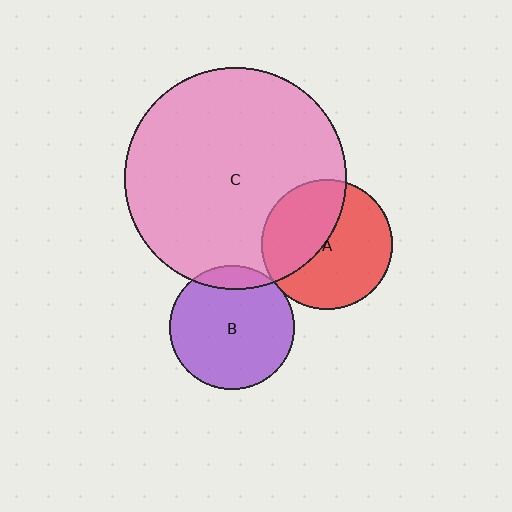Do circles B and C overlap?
Yes.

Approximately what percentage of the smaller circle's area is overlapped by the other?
Approximately 10%.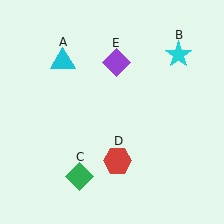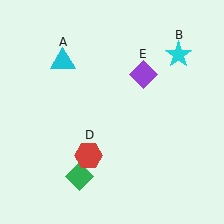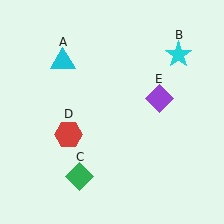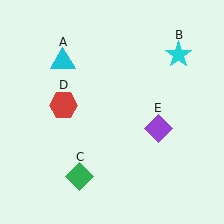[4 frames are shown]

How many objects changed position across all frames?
2 objects changed position: red hexagon (object D), purple diamond (object E).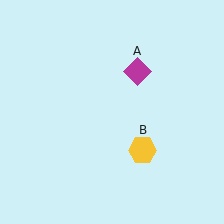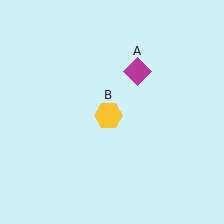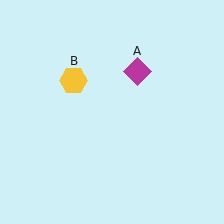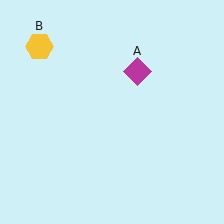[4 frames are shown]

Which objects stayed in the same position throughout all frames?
Magenta diamond (object A) remained stationary.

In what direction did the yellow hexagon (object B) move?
The yellow hexagon (object B) moved up and to the left.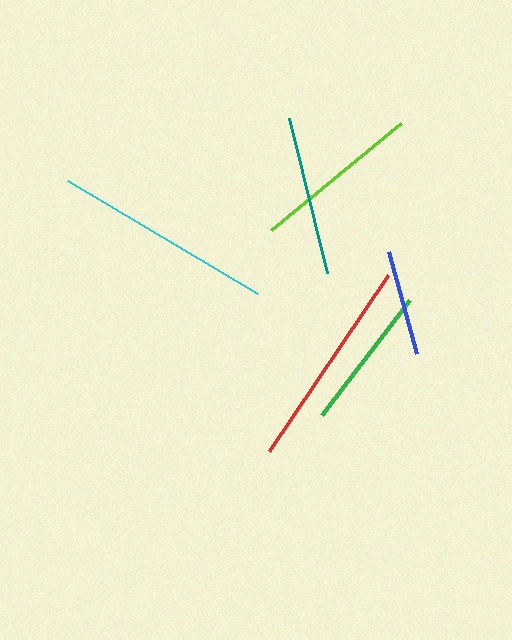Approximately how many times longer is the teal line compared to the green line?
The teal line is approximately 1.1 times the length of the green line.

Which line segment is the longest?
The cyan line is the longest at approximately 221 pixels.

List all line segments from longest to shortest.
From longest to shortest: cyan, red, lime, teal, green, blue.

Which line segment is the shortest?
The blue line is the shortest at approximately 106 pixels.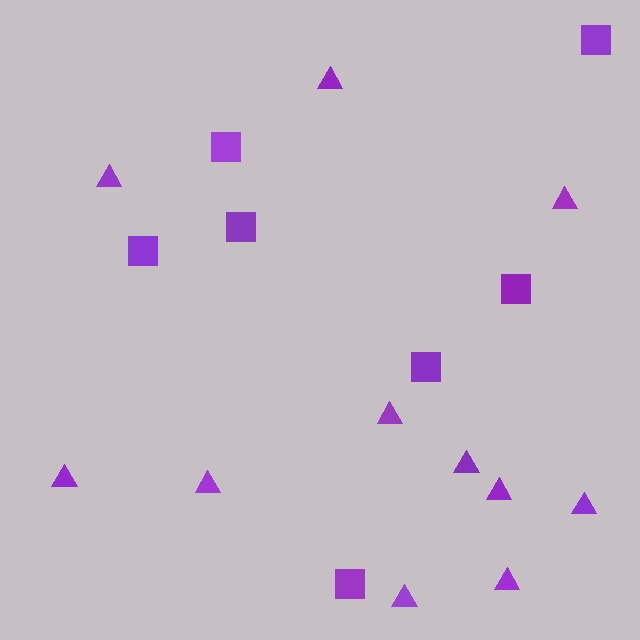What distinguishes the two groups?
There are 2 groups: one group of triangles (11) and one group of squares (7).